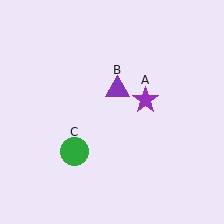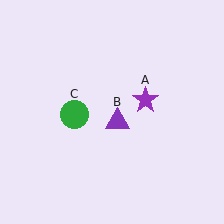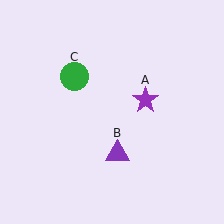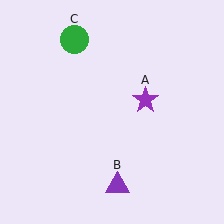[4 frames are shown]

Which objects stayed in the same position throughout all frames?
Purple star (object A) remained stationary.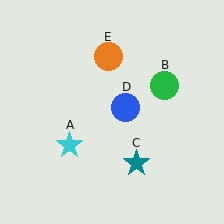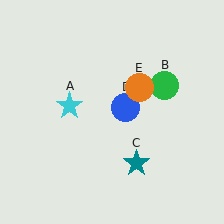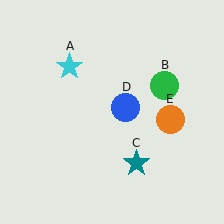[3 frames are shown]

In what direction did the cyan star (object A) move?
The cyan star (object A) moved up.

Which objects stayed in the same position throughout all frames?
Green circle (object B) and teal star (object C) and blue circle (object D) remained stationary.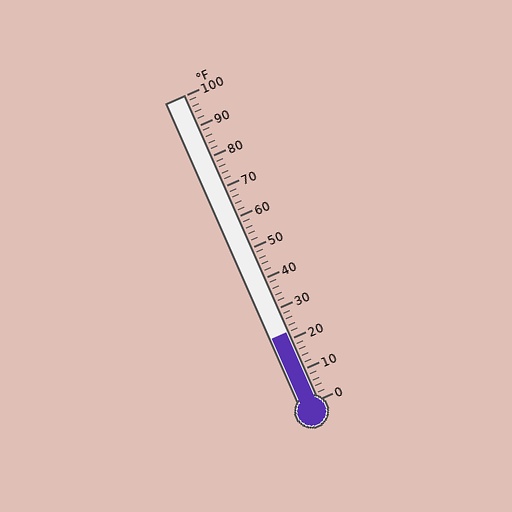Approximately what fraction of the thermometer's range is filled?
The thermometer is filled to approximately 20% of its range.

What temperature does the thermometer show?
The thermometer shows approximately 22°F.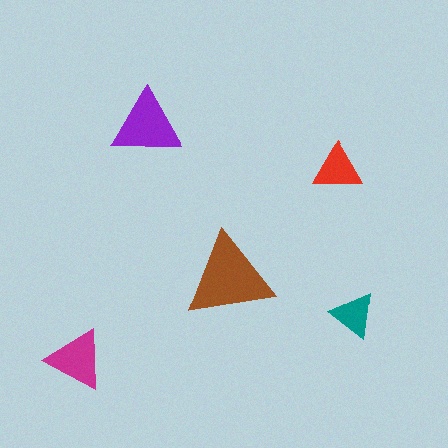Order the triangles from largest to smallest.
the brown one, the purple one, the magenta one, the red one, the teal one.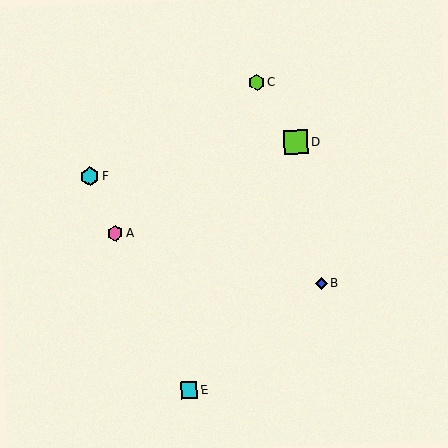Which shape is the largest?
The lime square (labeled D) is the largest.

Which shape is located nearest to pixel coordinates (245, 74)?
The lime hexagon (labeled C) at (257, 82) is nearest to that location.